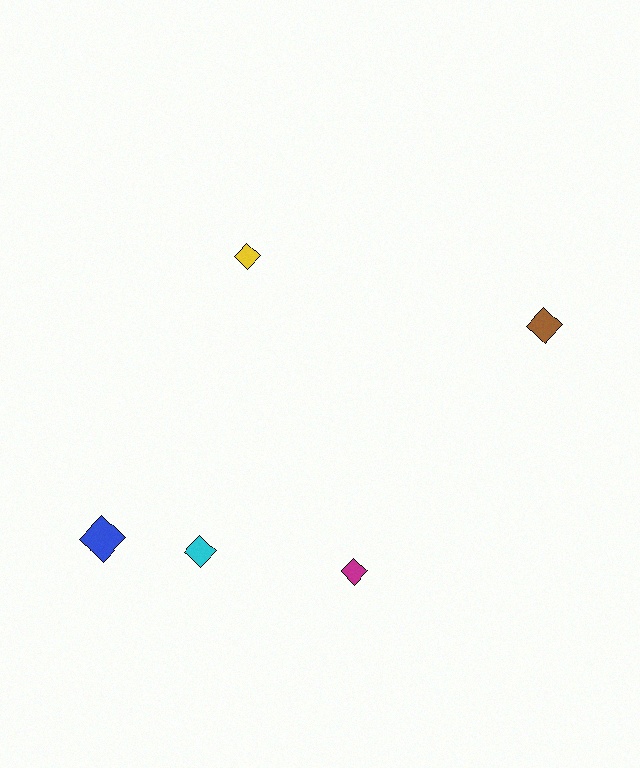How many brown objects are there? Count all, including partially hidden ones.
There is 1 brown object.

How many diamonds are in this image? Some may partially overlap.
There are 5 diamonds.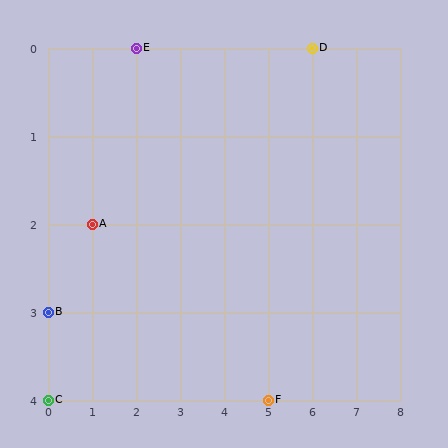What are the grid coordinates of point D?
Point D is at grid coordinates (6, 0).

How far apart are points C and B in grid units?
Points C and B are 1 row apart.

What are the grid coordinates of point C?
Point C is at grid coordinates (0, 4).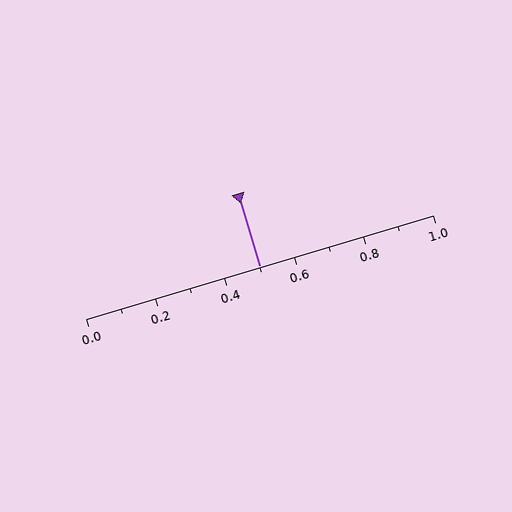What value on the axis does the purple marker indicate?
The marker indicates approximately 0.5.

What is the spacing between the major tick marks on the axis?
The major ticks are spaced 0.2 apart.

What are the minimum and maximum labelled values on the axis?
The axis runs from 0.0 to 1.0.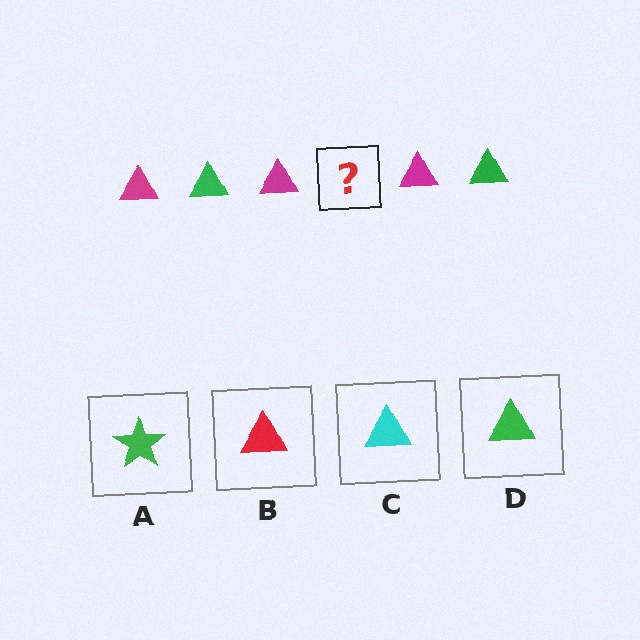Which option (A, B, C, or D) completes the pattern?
D.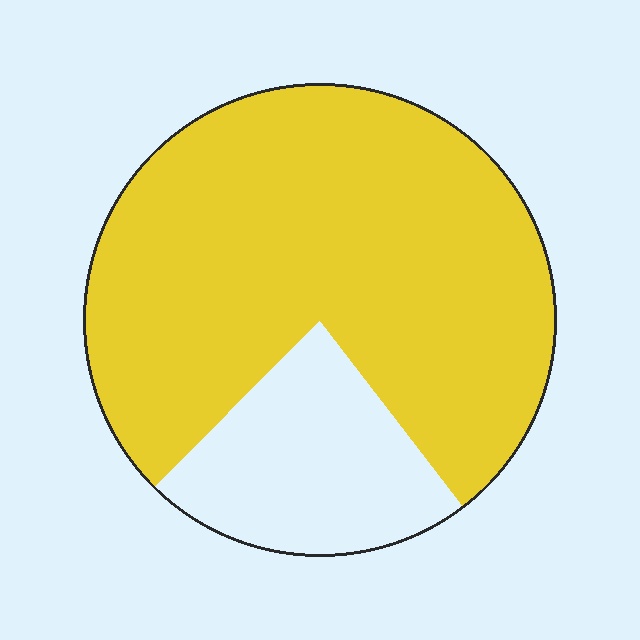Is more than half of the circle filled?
Yes.